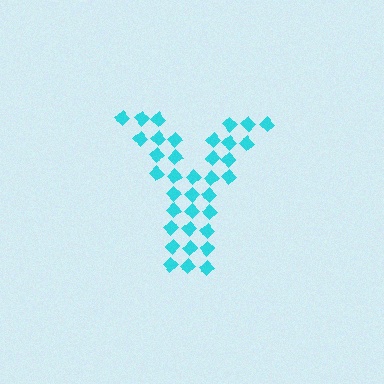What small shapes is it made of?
It is made of small diamonds.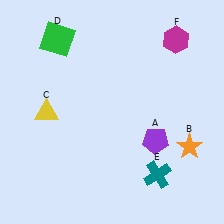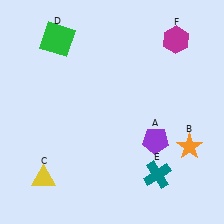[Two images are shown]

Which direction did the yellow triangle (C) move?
The yellow triangle (C) moved down.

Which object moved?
The yellow triangle (C) moved down.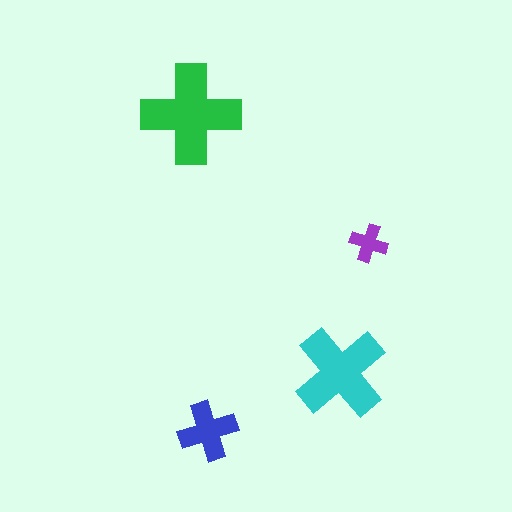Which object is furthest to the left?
The green cross is leftmost.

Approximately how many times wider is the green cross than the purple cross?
About 2.5 times wider.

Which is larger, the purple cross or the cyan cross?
The cyan one.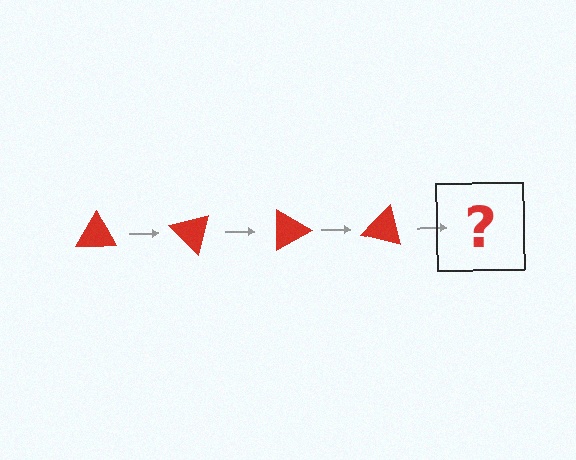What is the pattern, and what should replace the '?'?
The pattern is that the triangle rotates 45 degrees each step. The '?' should be a red triangle rotated 180 degrees.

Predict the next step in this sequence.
The next step is a red triangle rotated 180 degrees.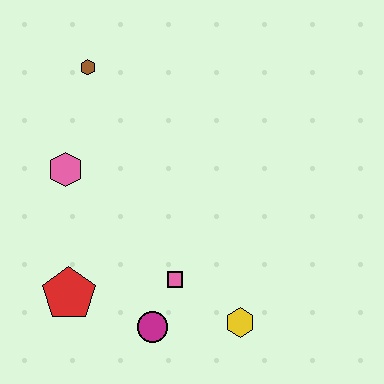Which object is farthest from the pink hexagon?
The yellow hexagon is farthest from the pink hexagon.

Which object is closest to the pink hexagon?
The brown hexagon is closest to the pink hexagon.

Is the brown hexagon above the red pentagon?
Yes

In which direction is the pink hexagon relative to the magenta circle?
The pink hexagon is above the magenta circle.